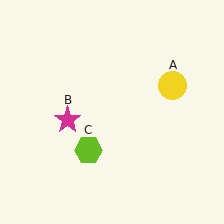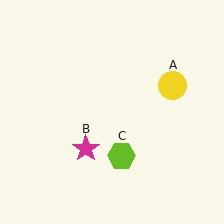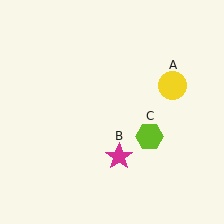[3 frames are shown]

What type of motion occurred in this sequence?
The magenta star (object B), lime hexagon (object C) rotated counterclockwise around the center of the scene.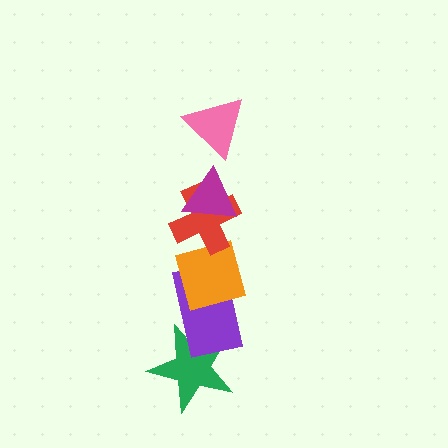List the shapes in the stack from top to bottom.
From top to bottom: the pink triangle, the magenta triangle, the red cross, the orange square, the purple rectangle, the green star.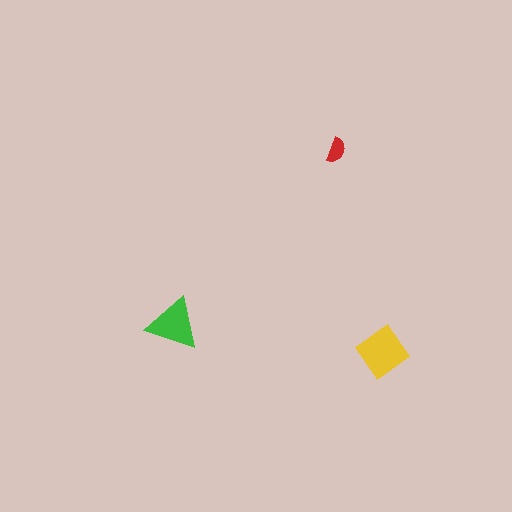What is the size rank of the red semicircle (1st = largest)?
3rd.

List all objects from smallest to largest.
The red semicircle, the green triangle, the yellow diamond.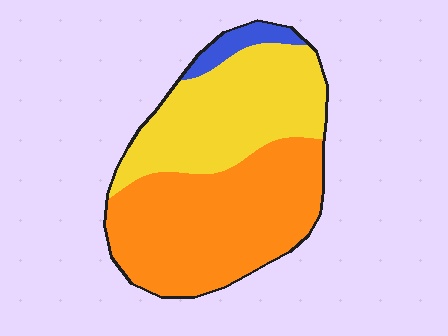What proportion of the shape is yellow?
Yellow covers about 40% of the shape.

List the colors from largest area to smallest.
From largest to smallest: orange, yellow, blue.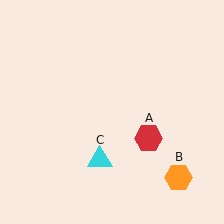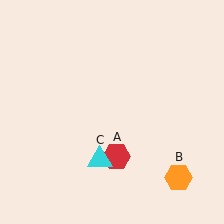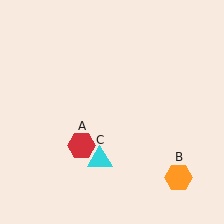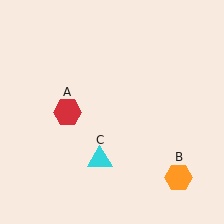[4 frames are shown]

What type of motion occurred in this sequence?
The red hexagon (object A) rotated clockwise around the center of the scene.